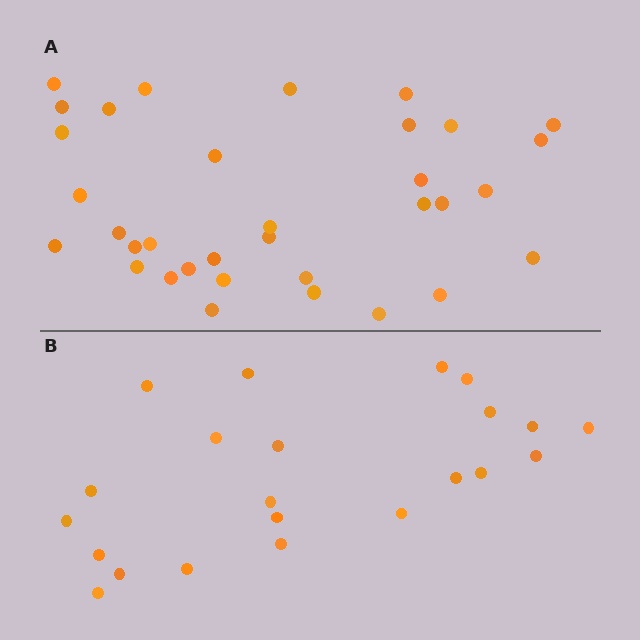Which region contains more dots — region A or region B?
Region A (the top region) has more dots.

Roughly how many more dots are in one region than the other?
Region A has roughly 12 or so more dots than region B.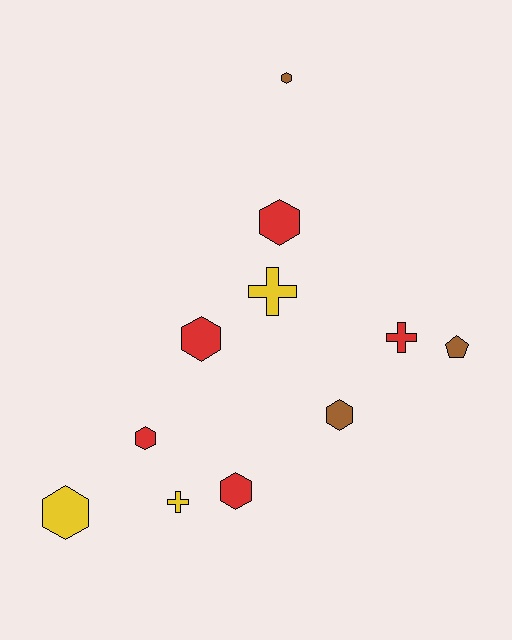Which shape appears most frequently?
Hexagon, with 7 objects.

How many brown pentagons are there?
There is 1 brown pentagon.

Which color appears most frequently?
Red, with 5 objects.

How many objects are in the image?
There are 11 objects.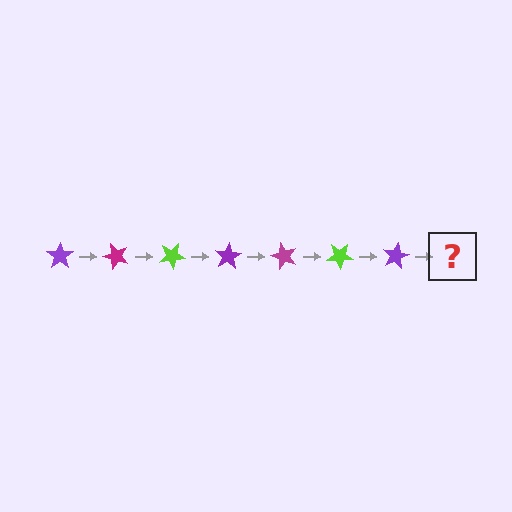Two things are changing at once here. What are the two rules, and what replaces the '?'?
The two rules are that it rotates 50 degrees each step and the color cycles through purple, magenta, and lime. The '?' should be a magenta star, rotated 350 degrees from the start.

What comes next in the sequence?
The next element should be a magenta star, rotated 350 degrees from the start.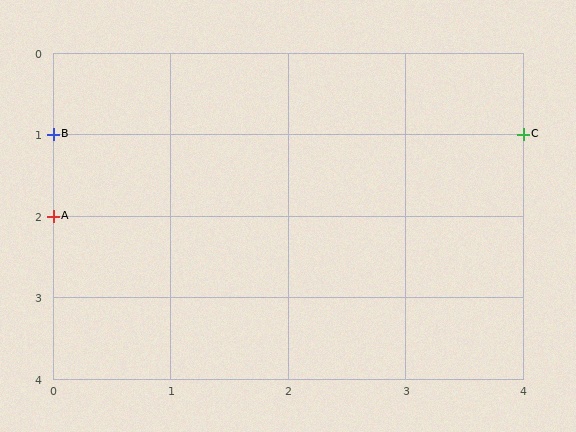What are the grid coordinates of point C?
Point C is at grid coordinates (4, 1).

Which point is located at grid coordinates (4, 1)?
Point C is at (4, 1).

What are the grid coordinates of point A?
Point A is at grid coordinates (0, 2).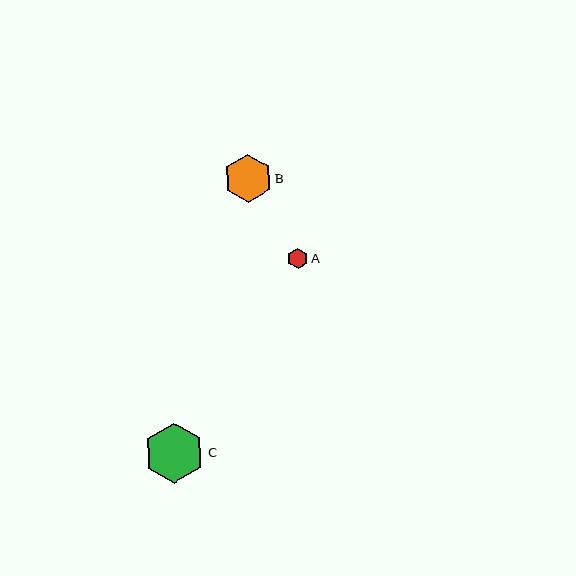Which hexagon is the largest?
Hexagon C is the largest with a size of approximately 60 pixels.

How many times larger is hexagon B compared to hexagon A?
Hexagon B is approximately 2.3 times the size of hexagon A.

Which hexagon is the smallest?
Hexagon A is the smallest with a size of approximately 20 pixels.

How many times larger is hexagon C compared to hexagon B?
Hexagon C is approximately 1.3 times the size of hexagon B.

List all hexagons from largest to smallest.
From largest to smallest: C, B, A.